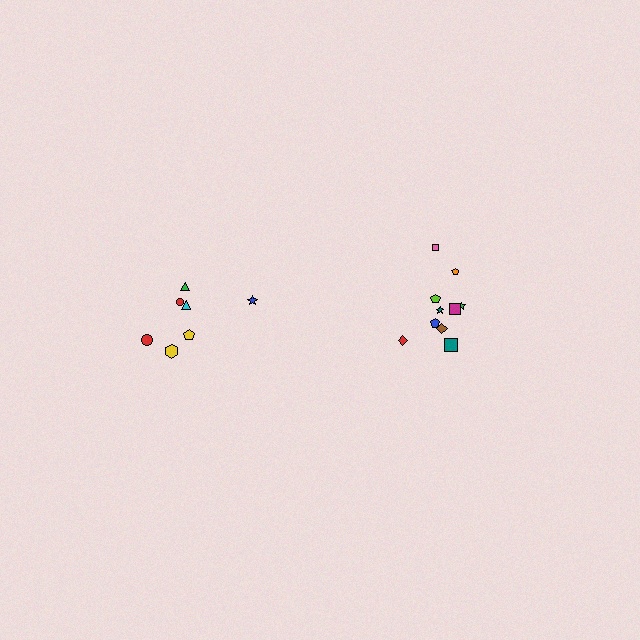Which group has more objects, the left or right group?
The right group.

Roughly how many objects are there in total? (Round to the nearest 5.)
Roughly 15 objects in total.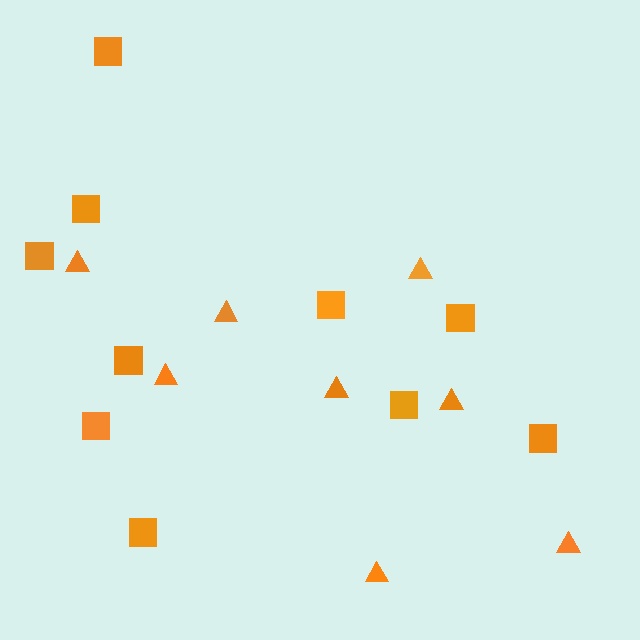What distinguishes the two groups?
There are 2 groups: one group of squares (10) and one group of triangles (8).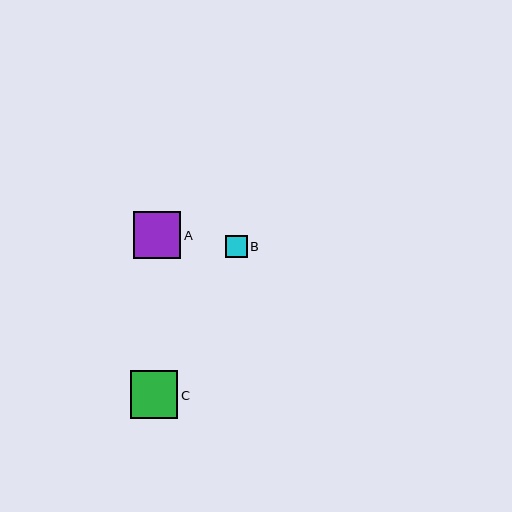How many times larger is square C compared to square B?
Square C is approximately 2.2 times the size of square B.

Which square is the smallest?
Square B is the smallest with a size of approximately 22 pixels.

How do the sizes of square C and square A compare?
Square C and square A are approximately the same size.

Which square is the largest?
Square C is the largest with a size of approximately 47 pixels.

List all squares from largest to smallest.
From largest to smallest: C, A, B.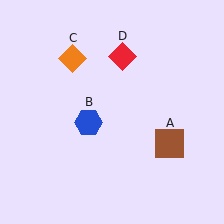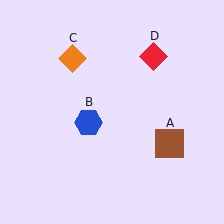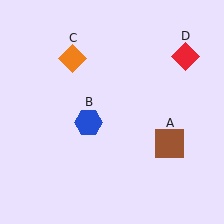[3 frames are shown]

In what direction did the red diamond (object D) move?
The red diamond (object D) moved right.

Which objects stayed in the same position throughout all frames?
Brown square (object A) and blue hexagon (object B) and orange diamond (object C) remained stationary.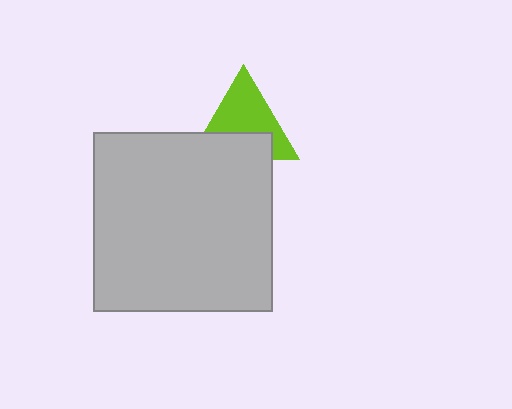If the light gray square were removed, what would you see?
You would see the complete lime triangle.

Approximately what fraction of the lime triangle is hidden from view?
Roughly 40% of the lime triangle is hidden behind the light gray square.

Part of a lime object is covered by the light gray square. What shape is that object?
It is a triangle.